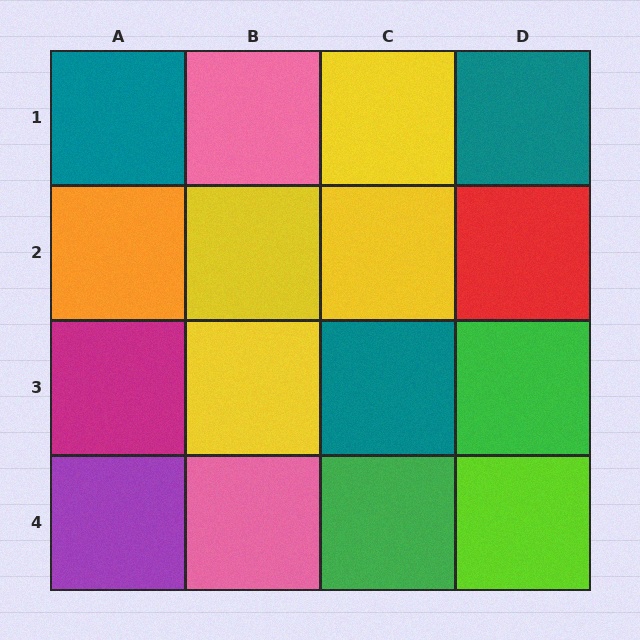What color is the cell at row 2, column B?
Yellow.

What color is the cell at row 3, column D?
Green.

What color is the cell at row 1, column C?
Yellow.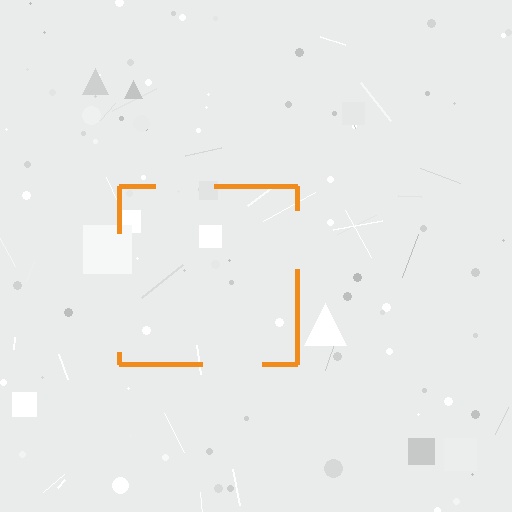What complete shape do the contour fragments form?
The contour fragments form a square.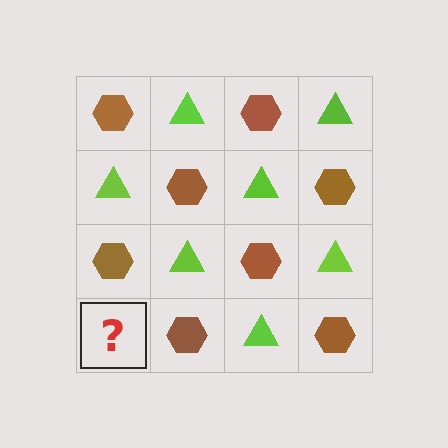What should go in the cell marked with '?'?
The missing cell should contain a lime triangle.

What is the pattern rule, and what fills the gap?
The rule is that it alternates brown hexagon and lime triangle in a checkerboard pattern. The gap should be filled with a lime triangle.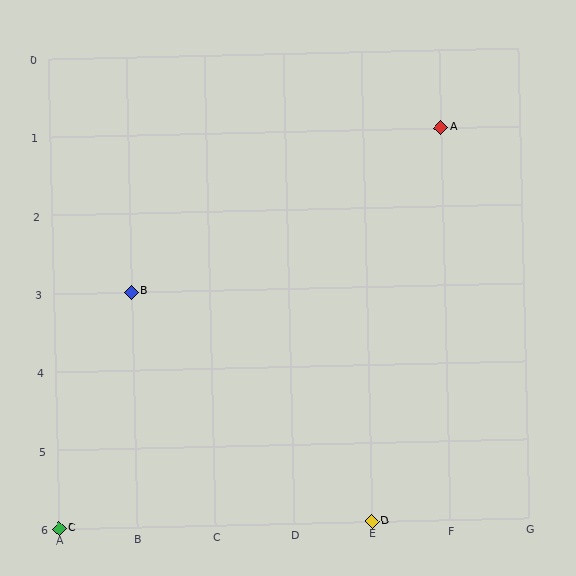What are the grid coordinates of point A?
Point A is at grid coordinates (F, 1).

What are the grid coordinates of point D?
Point D is at grid coordinates (E, 6).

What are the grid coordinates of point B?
Point B is at grid coordinates (B, 3).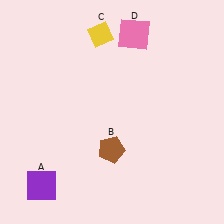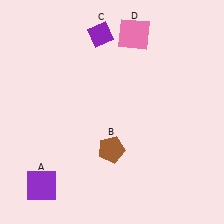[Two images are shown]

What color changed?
The diamond (C) changed from yellow in Image 1 to purple in Image 2.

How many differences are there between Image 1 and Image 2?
There is 1 difference between the two images.